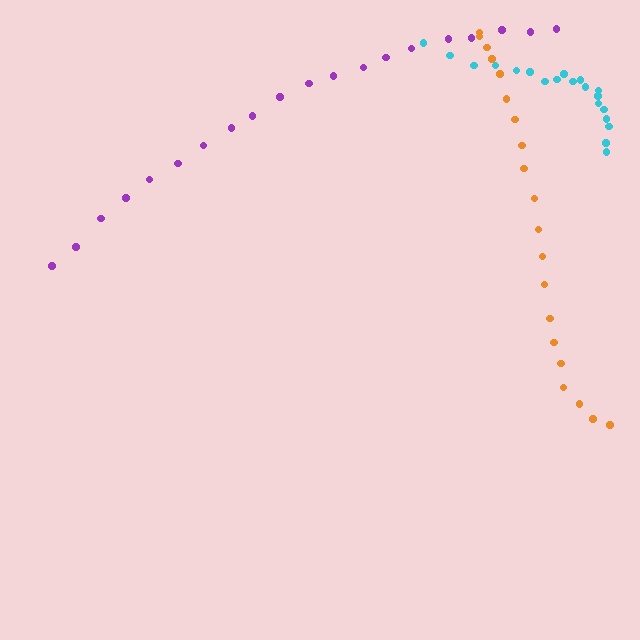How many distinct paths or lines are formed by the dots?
There are 3 distinct paths.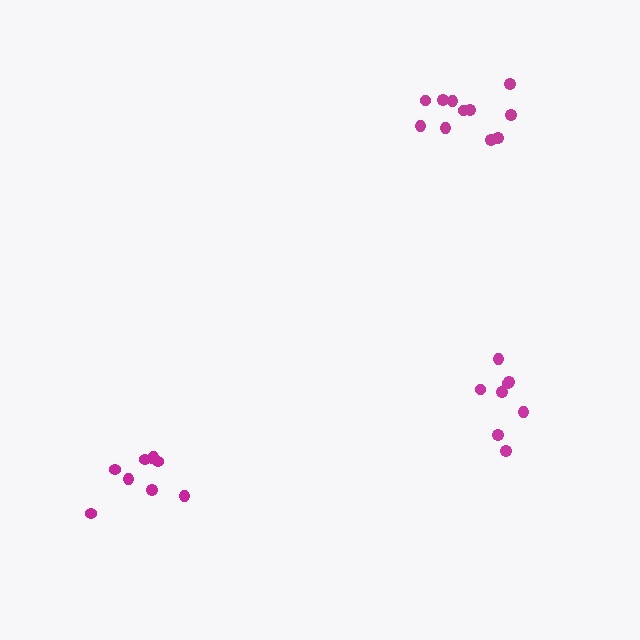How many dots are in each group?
Group 1: 8 dots, Group 2: 9 dots, Group 3: 11 dots (28 total).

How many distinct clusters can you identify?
There are 3 distinct clusters.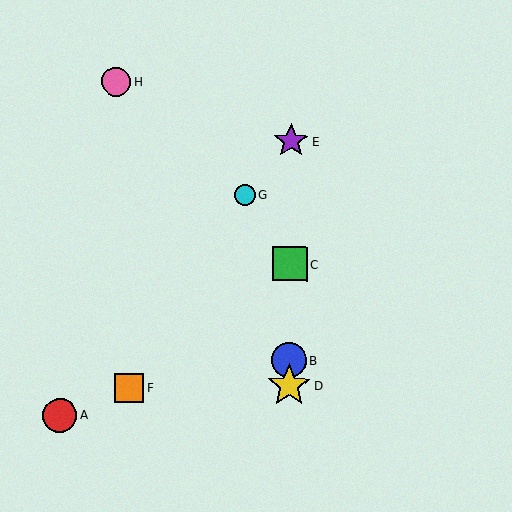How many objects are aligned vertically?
4 objects (B, C, D, E) are aligned vertically.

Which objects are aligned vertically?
Objects B, C, D, E are aligned vertically.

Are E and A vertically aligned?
No, E is at x≈291 and A is at x≈60.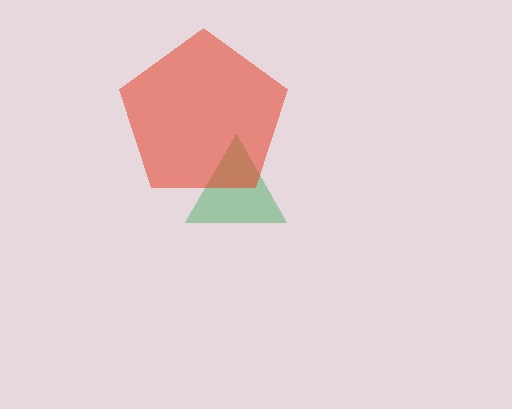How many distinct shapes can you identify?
There are 2 distinct shapes: a green triangle, a red pentagon.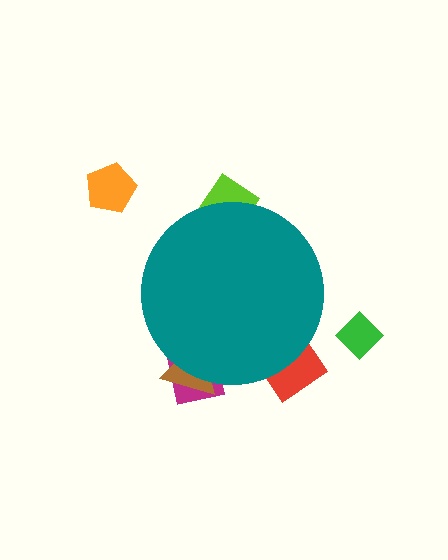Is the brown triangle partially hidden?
Yes, the brown triangle is partially hidden behind the teal circle.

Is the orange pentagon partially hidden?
No, the orange pentagon is fully visible.